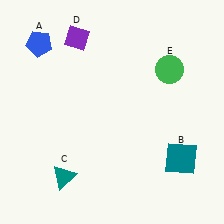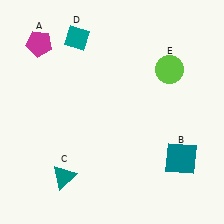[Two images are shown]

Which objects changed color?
A changed from blue to magenta. D changed from purple to teal. E changed from green to lime.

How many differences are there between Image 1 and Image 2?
There are 3 differences between the two images.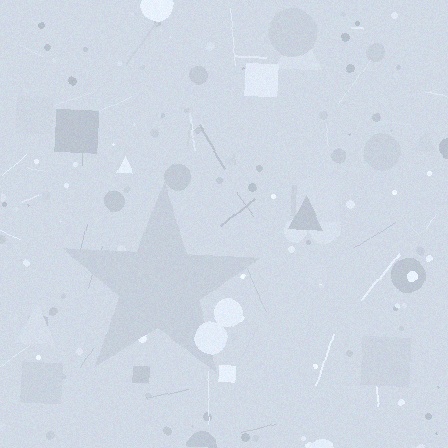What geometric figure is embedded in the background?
A star is embedded in the background.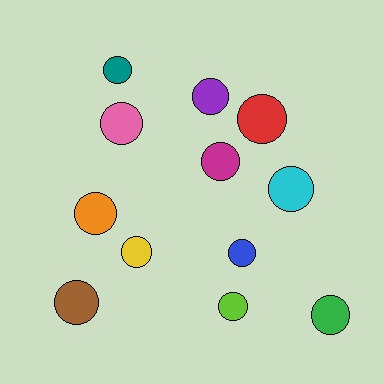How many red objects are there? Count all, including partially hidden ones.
There is 1 red object.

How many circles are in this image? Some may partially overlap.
There are 12 circles.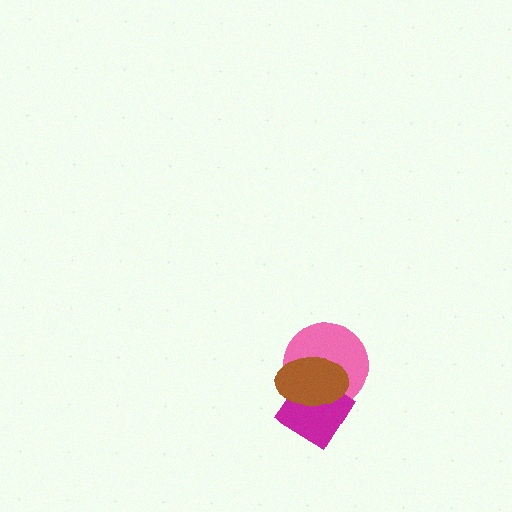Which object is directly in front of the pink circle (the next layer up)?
The magenta diamond is directly in front of the pink circle.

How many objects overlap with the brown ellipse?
2 objects overlap with the brown ellipse.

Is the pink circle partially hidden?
Yes, it is partially covered by another shape.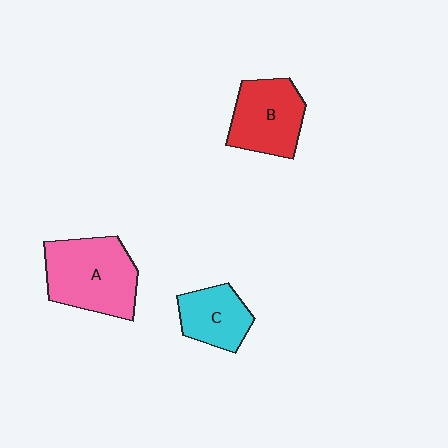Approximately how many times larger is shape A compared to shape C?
Approximately 1.7 times.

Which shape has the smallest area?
Shape C (cyan).